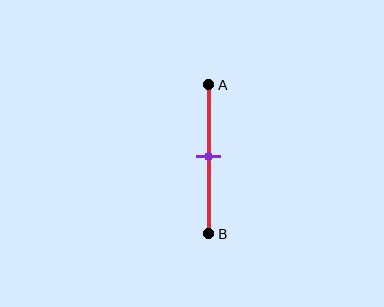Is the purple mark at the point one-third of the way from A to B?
No, the mark is at about 50% from A, not at the 33% one-third point.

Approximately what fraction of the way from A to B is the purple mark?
The purple mark is approximately 50% of the way from A to B.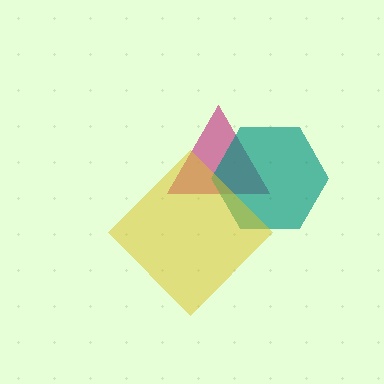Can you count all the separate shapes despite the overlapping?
Yes, there are 3 separate shapes.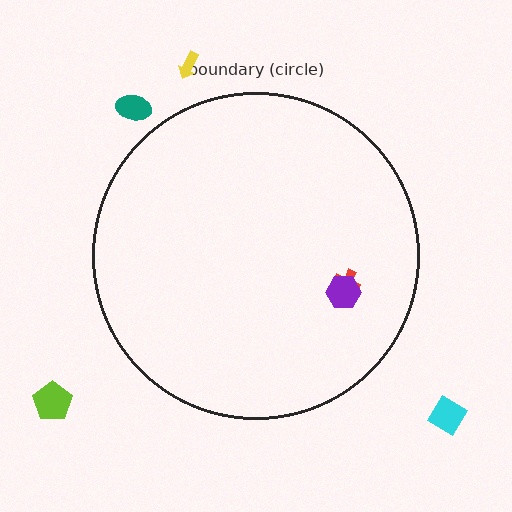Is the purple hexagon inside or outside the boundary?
Inside.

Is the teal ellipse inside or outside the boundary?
Outside.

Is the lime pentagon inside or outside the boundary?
Outside.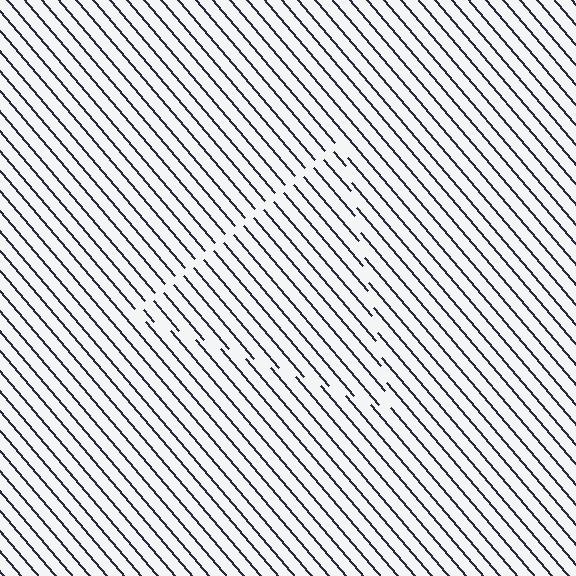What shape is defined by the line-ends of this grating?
An illusory triangle. The interior of the shape contains the same grating, shifted by half a period — the contour is defined by the phase discontinuity where line-ends from the inner and outer gratings abut.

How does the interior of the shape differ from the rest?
The interior of the shape contains the same grating, shifted by half a period — the contour is defined by the phase discontinuity where line-ends from the inner and outer gratings abut.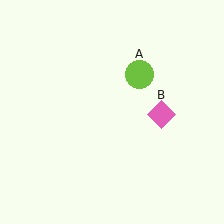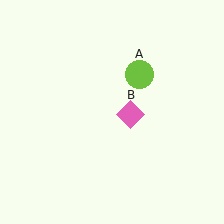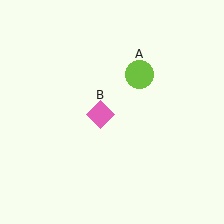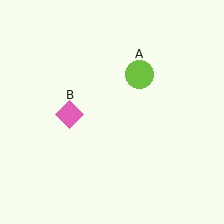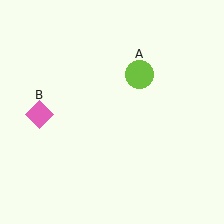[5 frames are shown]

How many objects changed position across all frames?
1 object changed position: pink diamond (object B).